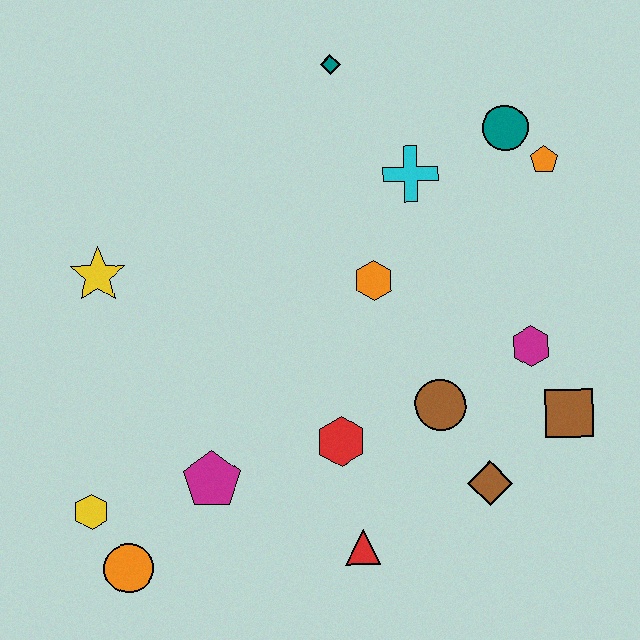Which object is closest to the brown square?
The magenta hexagon is closest to the brown square.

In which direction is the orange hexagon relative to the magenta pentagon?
The orange hexagon is above the magenta pentagon.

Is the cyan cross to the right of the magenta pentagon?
Yes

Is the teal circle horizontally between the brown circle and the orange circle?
No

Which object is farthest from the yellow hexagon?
The orange pentagon is farthest from the yellow hexagon.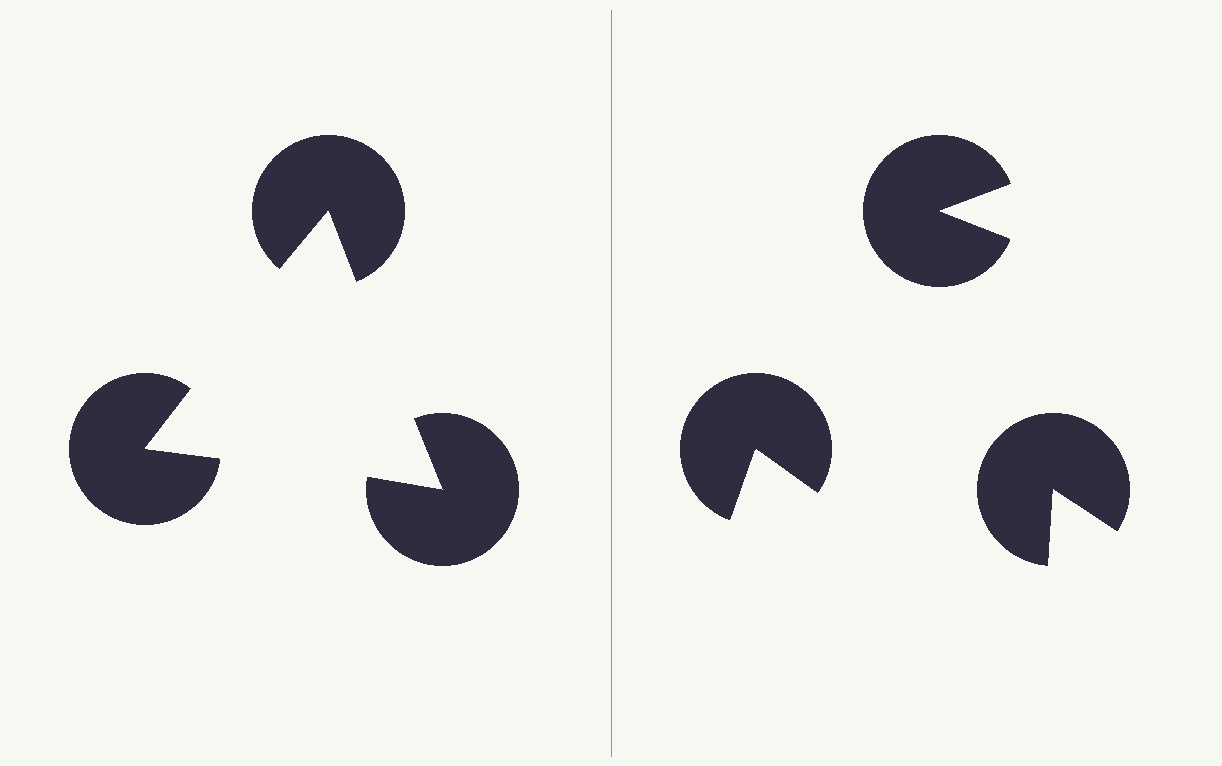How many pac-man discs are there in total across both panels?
6 — 3 on each side.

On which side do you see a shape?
An illusory triangle appears on the left side. On the right side the wedge cuts are rotated, so no coherent shape forms.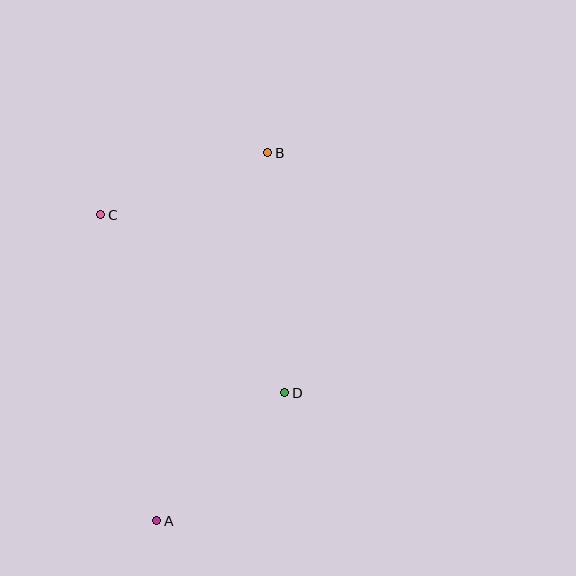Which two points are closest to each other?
Points B and C are closest to each other.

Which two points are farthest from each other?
Points A and B are farthest from each other.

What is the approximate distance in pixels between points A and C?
The distance between A and C is approximately 311 pixels.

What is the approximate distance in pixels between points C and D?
The distance between C and D is approximately 256 pixels.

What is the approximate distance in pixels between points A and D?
The distance between A and D is approximately 181 pixels.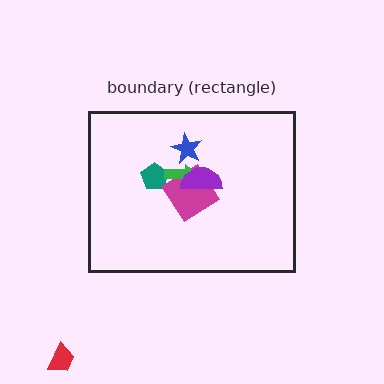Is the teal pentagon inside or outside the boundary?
Inside.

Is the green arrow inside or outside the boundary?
Inside.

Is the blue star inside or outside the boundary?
Inside.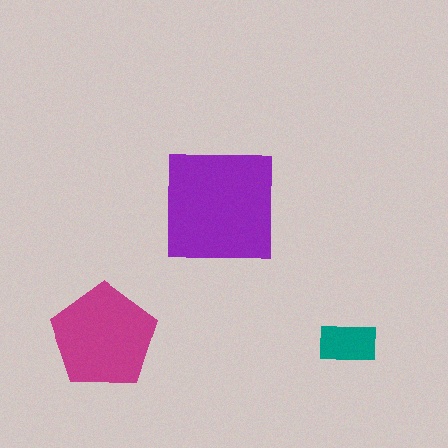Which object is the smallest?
The teal rectangle.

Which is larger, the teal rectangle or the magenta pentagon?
The magenta pentagon.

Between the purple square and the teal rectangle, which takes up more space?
The purple square.